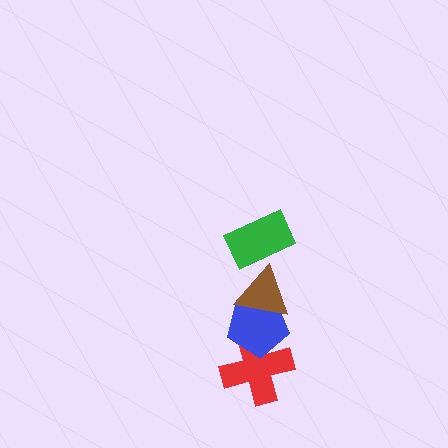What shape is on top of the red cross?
The blue pentagon is on top of the red cross.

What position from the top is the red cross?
The red cross is 4th from the top.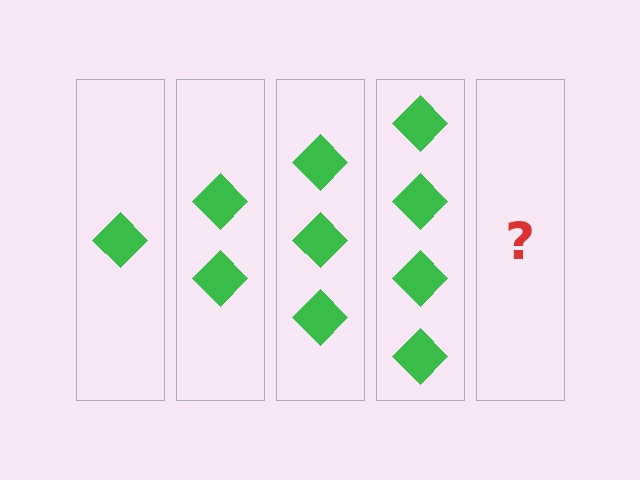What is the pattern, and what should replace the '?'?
The pattern is that each step adds one more diamond. The '?' should be 5 diamonds.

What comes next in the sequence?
The next element should be 5 diamonds.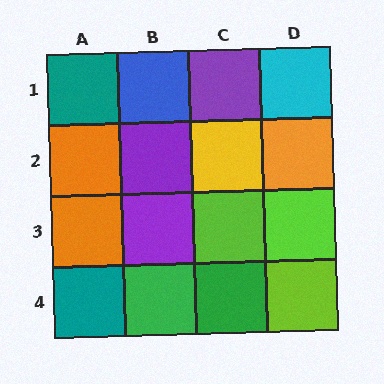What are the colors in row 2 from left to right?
Orange, purple, yellow, orange.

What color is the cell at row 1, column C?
Purple.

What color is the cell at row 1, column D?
Cyan.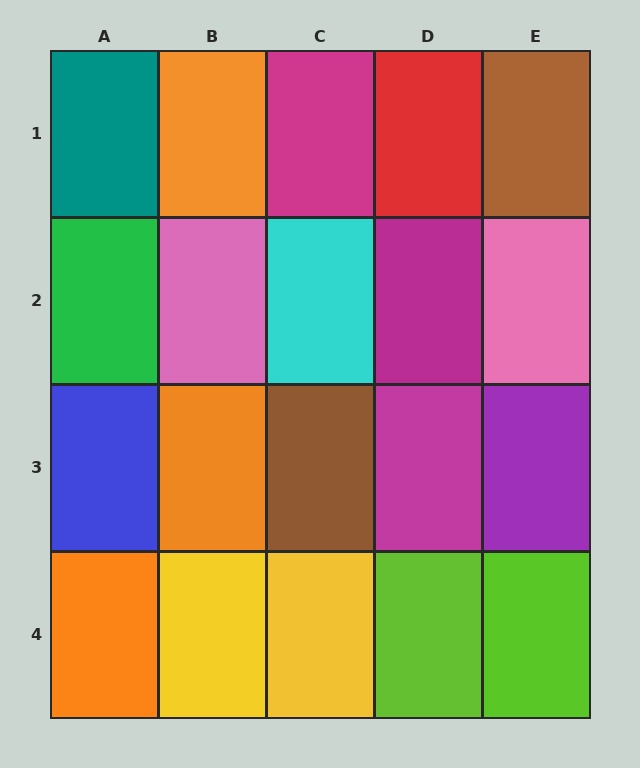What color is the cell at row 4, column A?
Orange.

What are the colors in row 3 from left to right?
Blue, orange, brown, magenta, purple.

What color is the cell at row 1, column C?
Magenta.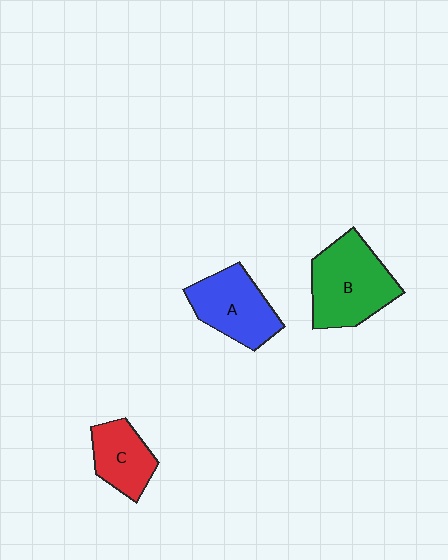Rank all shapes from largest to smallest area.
From largest to smallest: B (green), A (blue), C (red).